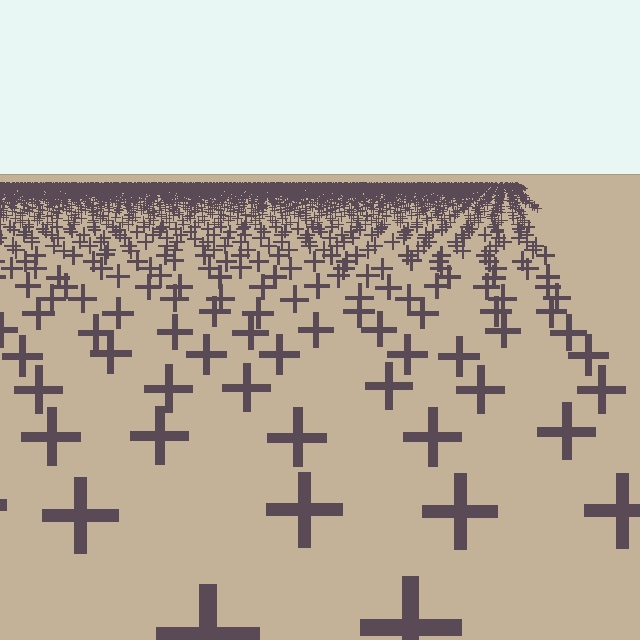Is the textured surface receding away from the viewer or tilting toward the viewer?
The surface is receding away from the viewer. Texture elements get smaller and denser toward the top.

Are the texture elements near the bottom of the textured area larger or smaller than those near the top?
Larger. Near the bottom, elements are closer to the viewer and appear at a bigger on-screen size.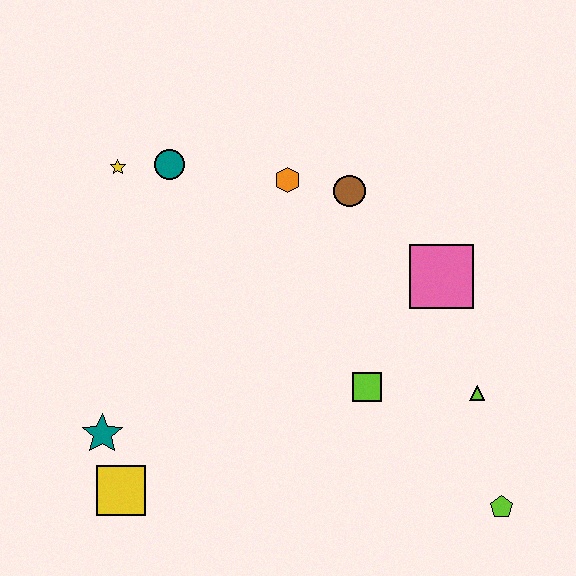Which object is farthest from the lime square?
The yellow star is farthest from the lime square.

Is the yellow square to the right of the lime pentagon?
No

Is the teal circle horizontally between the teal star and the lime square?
Yes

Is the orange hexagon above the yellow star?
No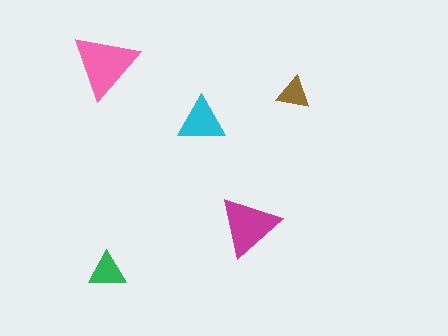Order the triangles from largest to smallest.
the pink one, the magenta one, the cyan one, the green one, the brown one.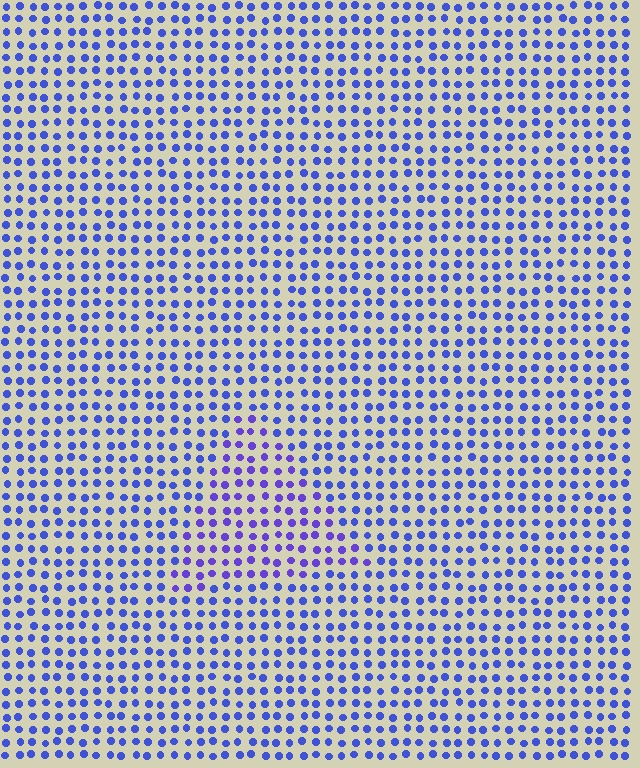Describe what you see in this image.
The image is filled with small blue elements in a uniform arrangement. A triangle-shaped region is visible where the elements are tinted to a slightly different hue, forming a subtle color boundary.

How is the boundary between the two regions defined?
The boundary is defined purely by a slight shift in hue (about 23 degrees). Spacing, size, and orientation are identical on both sides.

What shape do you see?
I see a triangle.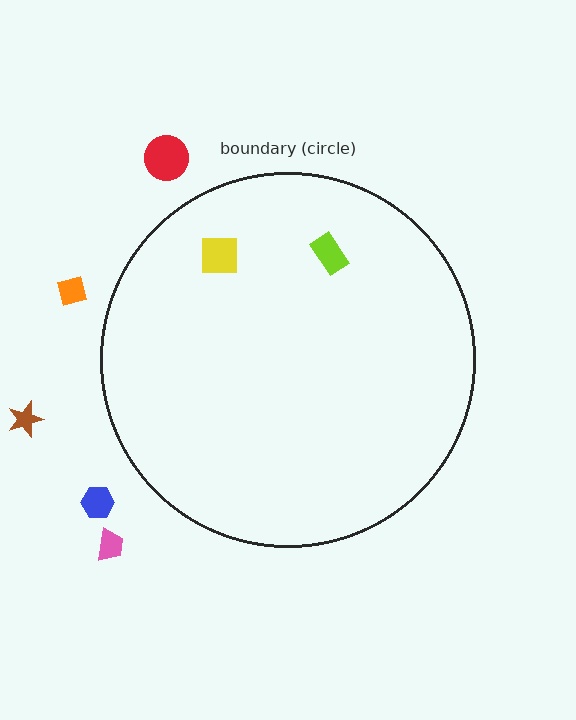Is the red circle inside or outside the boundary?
Outside.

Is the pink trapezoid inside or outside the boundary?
Outside.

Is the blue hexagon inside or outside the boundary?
Outside.